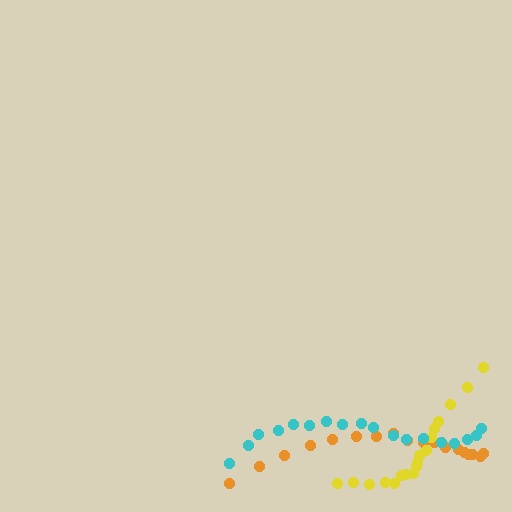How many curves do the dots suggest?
There are 3 distinct paths.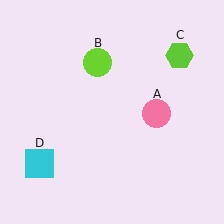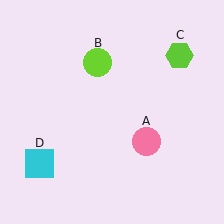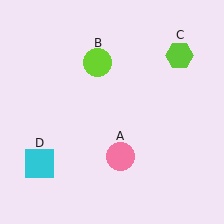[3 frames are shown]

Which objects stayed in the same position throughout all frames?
Lime circle (object B) and lime hexagon (object C) and cyan square (object D) remained stationary.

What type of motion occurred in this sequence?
The pink circle (object A) rotated clockwise around the center of the scene.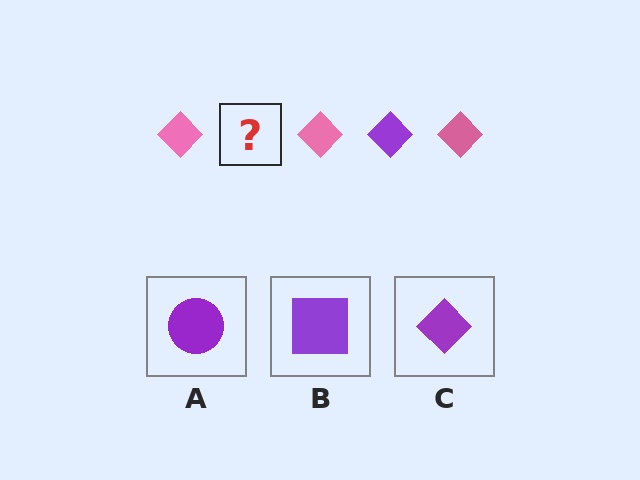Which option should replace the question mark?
Option C.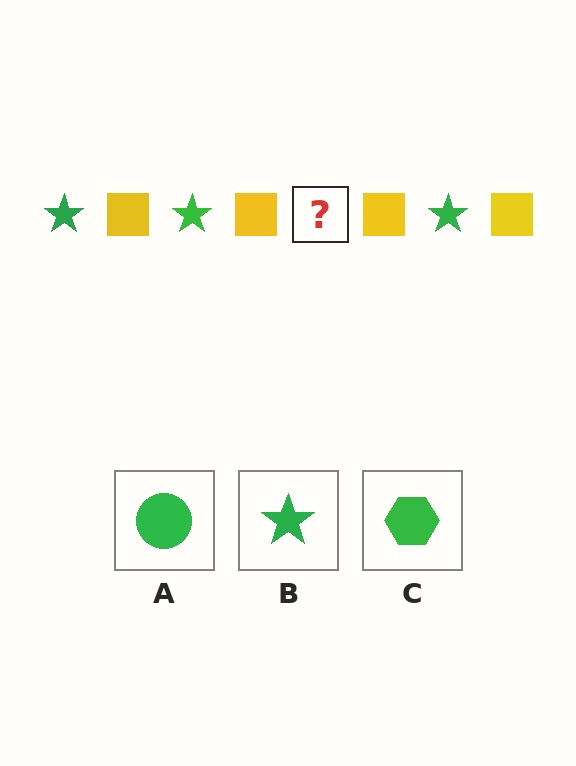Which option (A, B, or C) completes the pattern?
B.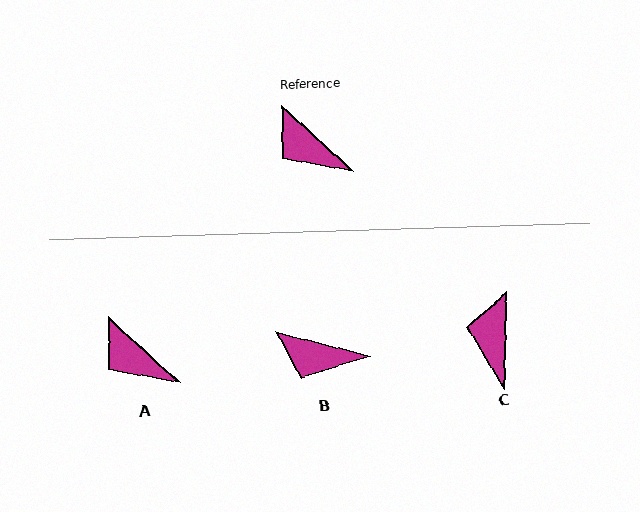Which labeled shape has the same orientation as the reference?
A.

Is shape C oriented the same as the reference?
No, it is off by about 49 degrees.